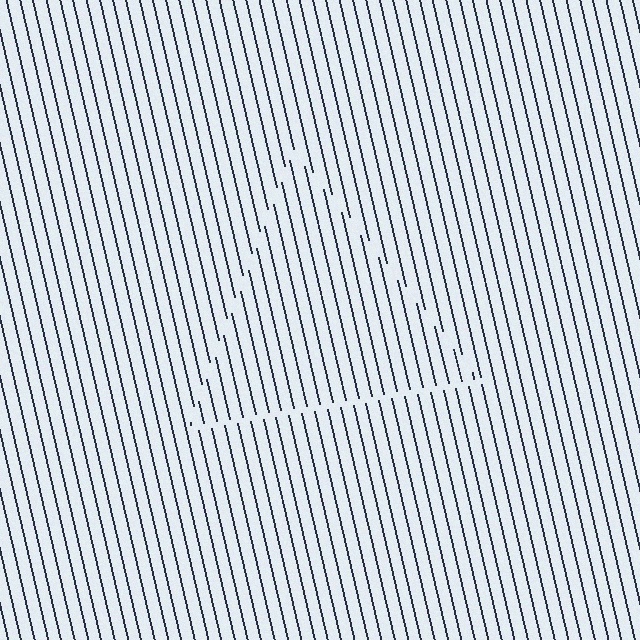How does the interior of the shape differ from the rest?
The interior of the shape contains the same grating, shifted by half a period — the contour is defined by the phase discontinuity where line-ends from the inner and outer gratings abut.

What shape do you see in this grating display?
An illusory triangle. The interior of the shape contains the same grating, shifted by half a period — the contour is defined by the phase discontinuity where line-ends from the inner and outer gratings abut.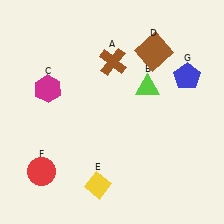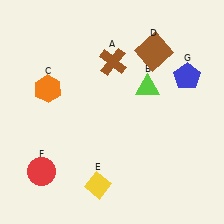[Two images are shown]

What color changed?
The hexagon (C) changed from magenta in Image 1 to orange in Image 2.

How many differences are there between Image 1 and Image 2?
There is 1 difference between the two images.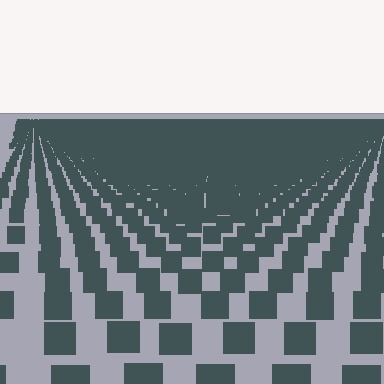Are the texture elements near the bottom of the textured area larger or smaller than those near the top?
Larger. Near the bottom, elements are closer to the viewer and appear at a bigger on-screen size.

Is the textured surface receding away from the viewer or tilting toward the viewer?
The surface is receding away from the viewer. Texture elements get smaller and denser toward the top.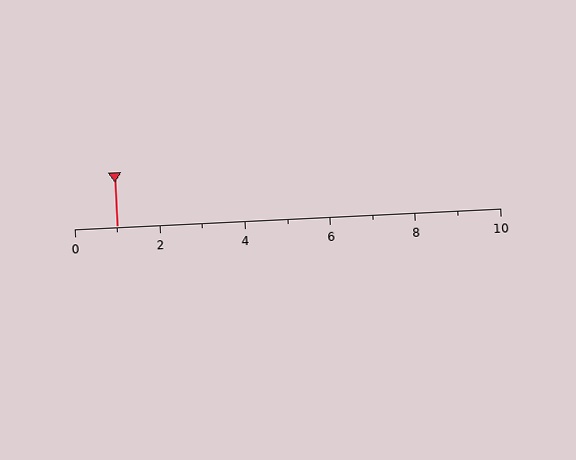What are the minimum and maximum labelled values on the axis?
The axis runs from 0 to 10.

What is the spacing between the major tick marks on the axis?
The major ticks are spaced 2 apart.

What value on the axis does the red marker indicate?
The marker indicates approximately 1.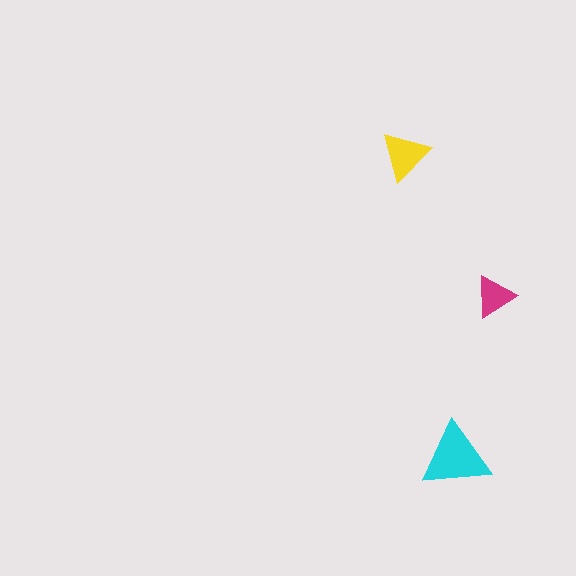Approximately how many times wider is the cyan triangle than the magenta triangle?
About 1.5 times wider.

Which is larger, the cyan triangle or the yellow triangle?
The cyan one.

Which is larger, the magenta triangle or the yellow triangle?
The yellow one.